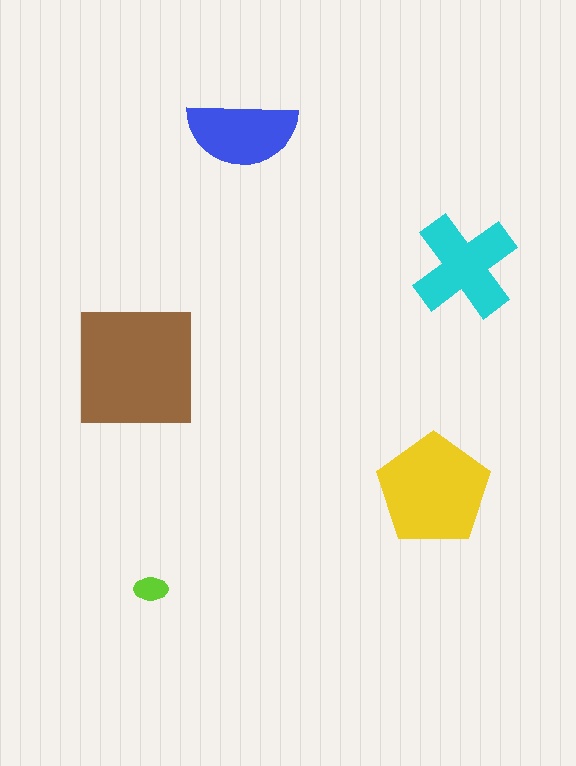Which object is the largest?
The brown square.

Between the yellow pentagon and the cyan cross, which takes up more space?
The yellow pentagon.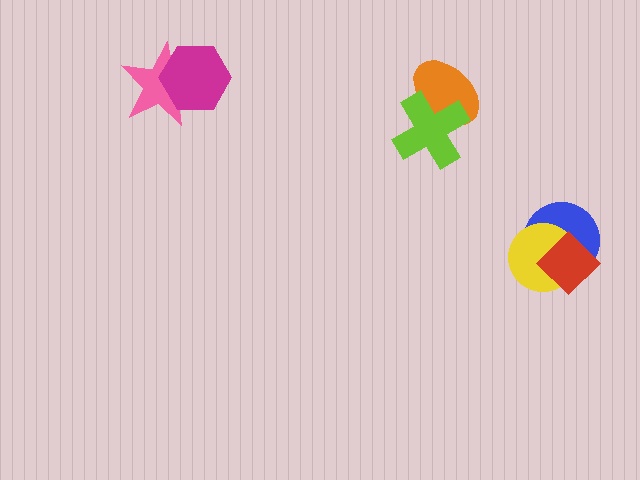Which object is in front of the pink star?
The magenta hexagon is in front of the pink star.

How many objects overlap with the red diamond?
2 objects overlap with the red diamond.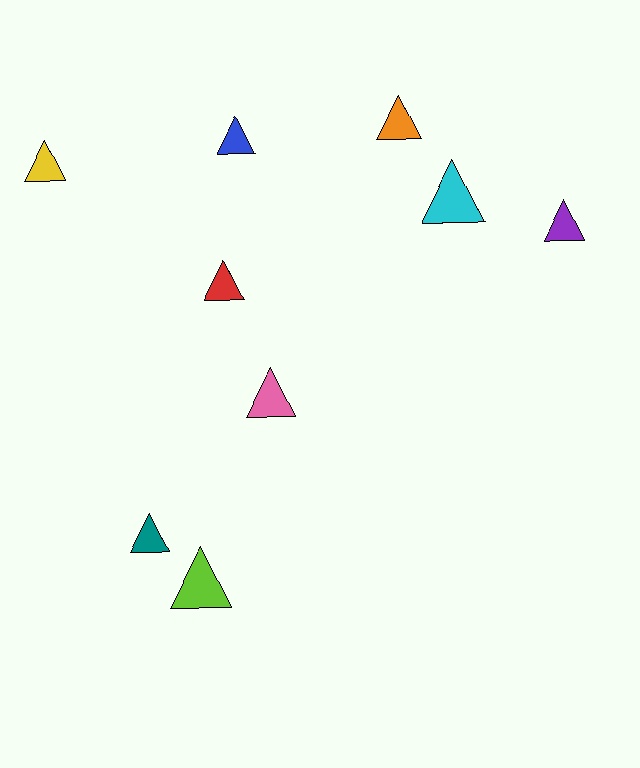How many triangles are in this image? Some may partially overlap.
There are 9 triangles.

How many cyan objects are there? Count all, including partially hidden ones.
There is 1 cyan object.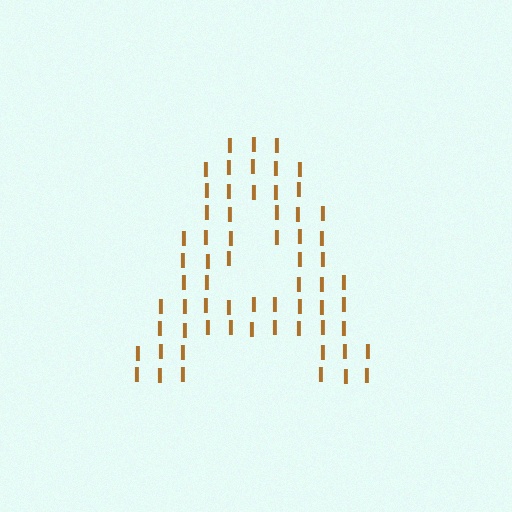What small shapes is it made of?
It is made of small letter I's.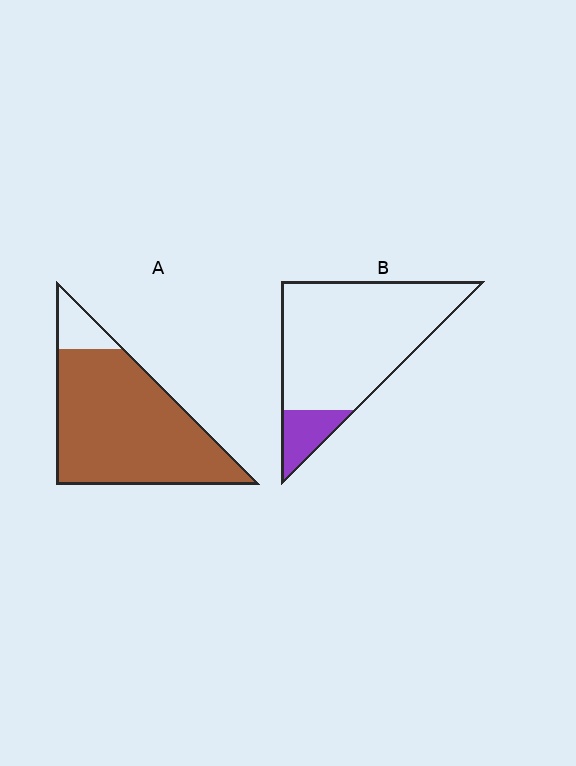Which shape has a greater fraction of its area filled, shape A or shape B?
Shape A.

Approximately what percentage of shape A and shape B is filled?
A is approximately 90% and B is approximately 15%.